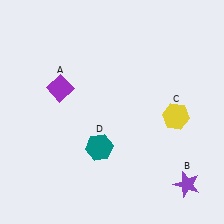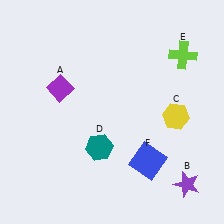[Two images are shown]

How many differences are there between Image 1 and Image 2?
There are 2 differences between the two images.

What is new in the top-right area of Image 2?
A lime cross (E) was added in the top-right area of Image 2.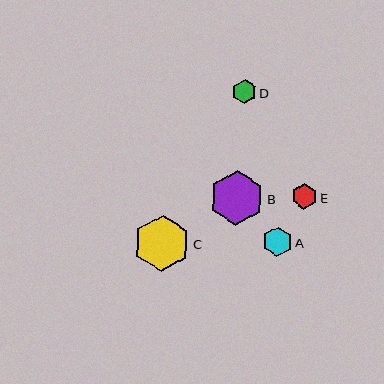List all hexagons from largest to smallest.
From largest to smallest: C, B, A, E, D.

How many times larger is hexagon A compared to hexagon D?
Hexagon A is approximately 1.2 times the size of hexagon D.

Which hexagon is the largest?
Hexagon C is the largest with a size of approximately 56 pixels.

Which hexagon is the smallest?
Hexagon D is the smallest with a size of approximately 24 pixels.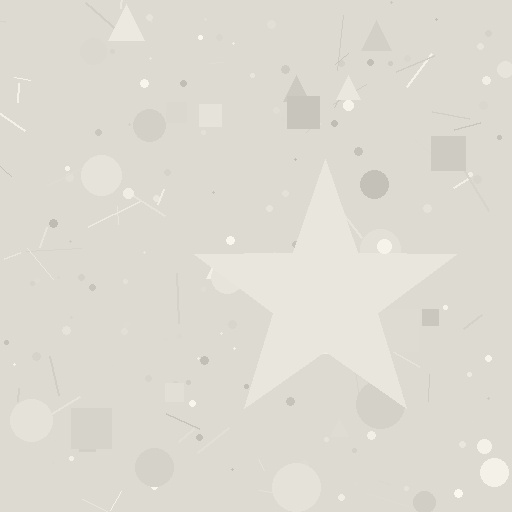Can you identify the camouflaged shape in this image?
The camouflaged shape is a star.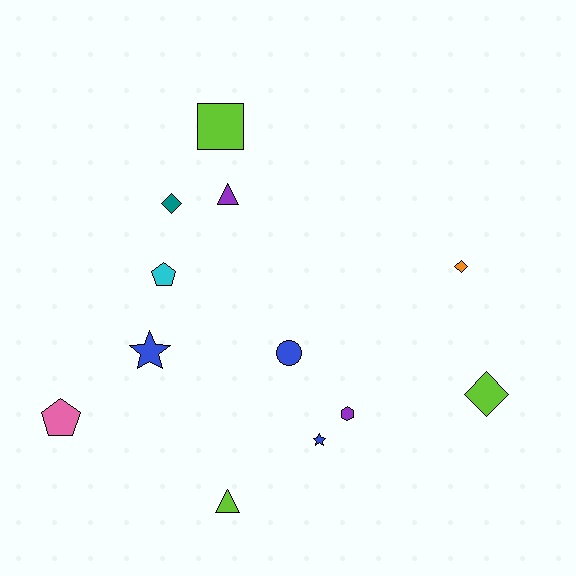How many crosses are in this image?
There are no crosses.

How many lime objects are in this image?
There are 3 lime objects.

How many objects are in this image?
There are 12 objects.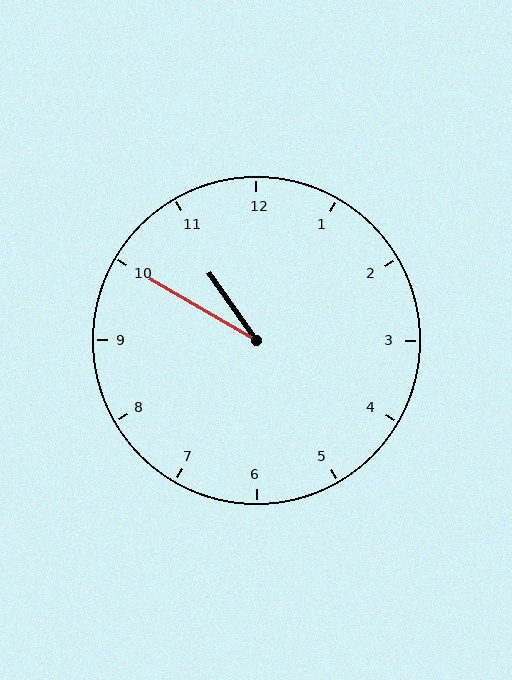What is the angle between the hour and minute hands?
Approximately 25 degrees.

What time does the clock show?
10:50.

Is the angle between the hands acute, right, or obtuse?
It is acute.